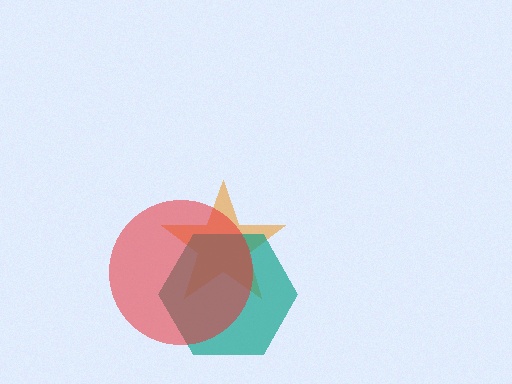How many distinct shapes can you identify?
There are 3 distinct shapes: an orange star, a teal hexagon, a red circle.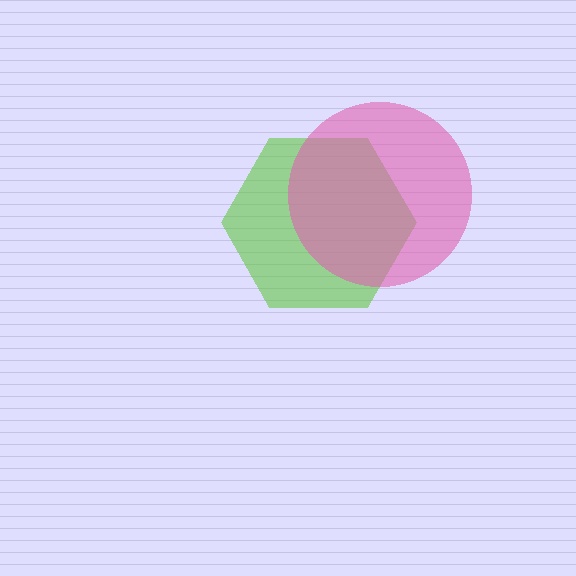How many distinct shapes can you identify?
There are 2 distinct shapes: a lime hexagon, a pink circle.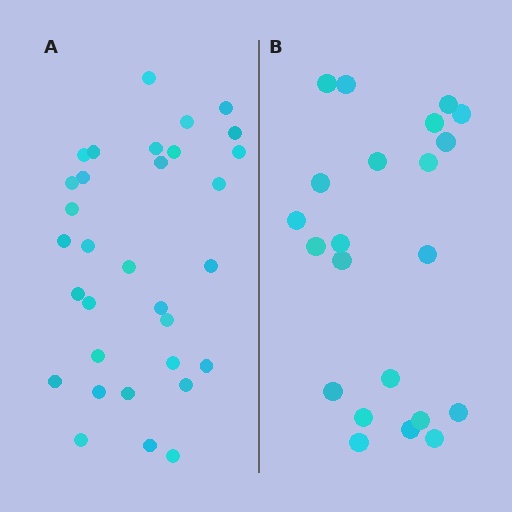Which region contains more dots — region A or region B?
Region A (the left region) has more dots.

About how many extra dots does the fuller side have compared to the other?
Region A has roughly 10 or so more dots than region B.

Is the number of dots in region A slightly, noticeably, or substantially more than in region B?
Region A has substantially more. The ratio is roughly 1.5 to 1.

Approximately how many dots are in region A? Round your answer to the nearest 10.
About 30 dots. (The exact count is 32, which rounds to 30.)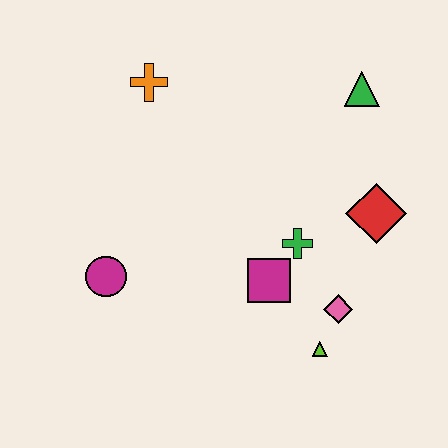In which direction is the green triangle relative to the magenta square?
The green triangle is above the magenta square.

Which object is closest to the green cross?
The magenta square is closest to the green cross.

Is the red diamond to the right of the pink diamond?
Yes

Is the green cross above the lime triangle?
Yes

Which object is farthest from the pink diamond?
The orange cross is farthest from the pink diamond.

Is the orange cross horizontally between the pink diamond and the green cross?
No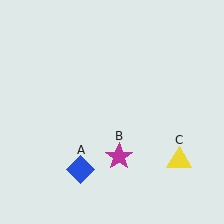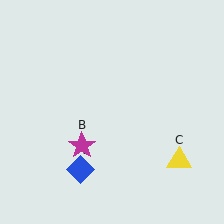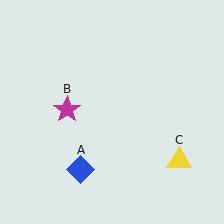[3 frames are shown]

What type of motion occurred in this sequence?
The magenta star (object B) rotated clockwise around the center of the scene.